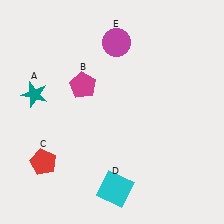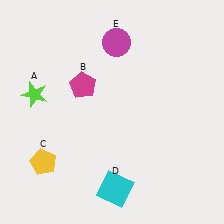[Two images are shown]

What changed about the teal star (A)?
In Image 1, A is teal. In Image 2, it changed to lime.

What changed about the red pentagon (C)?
In Image 1, C is red. In Image 2, it changed to yellow.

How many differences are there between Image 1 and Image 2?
There are 2 differences between the two images.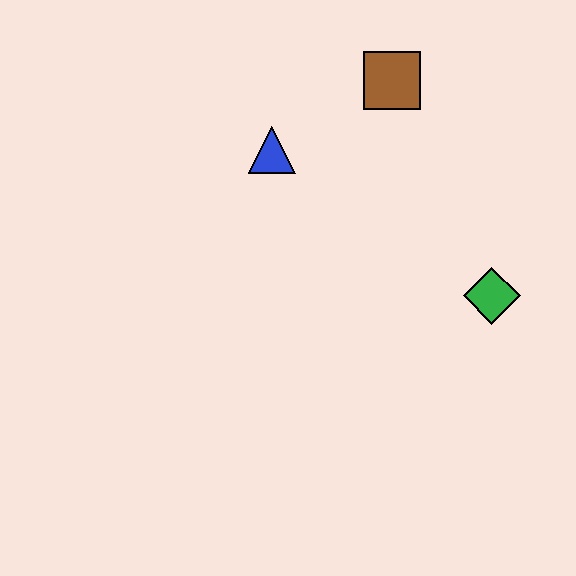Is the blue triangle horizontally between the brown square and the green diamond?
No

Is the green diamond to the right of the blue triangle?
Yes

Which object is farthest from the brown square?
The green diamond is farthest from the brown square.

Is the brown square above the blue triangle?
Yes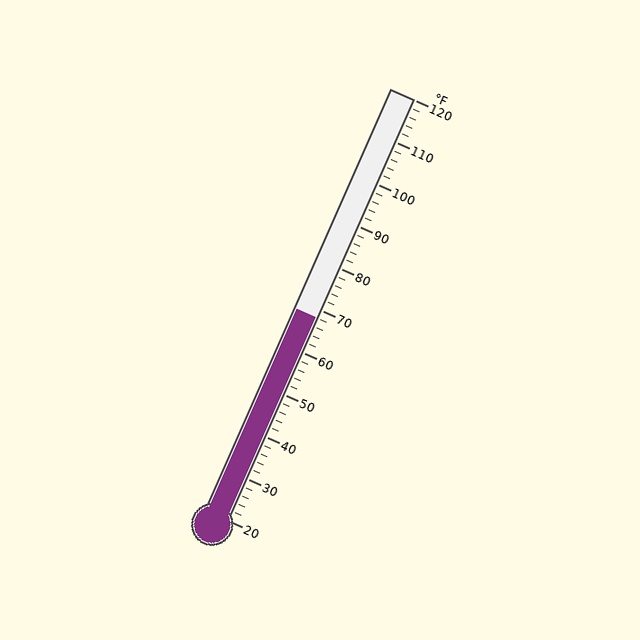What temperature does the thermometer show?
The thermometer shows approximately 68°F.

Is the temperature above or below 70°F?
The temperature is below 70°F.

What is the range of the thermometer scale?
The thermometer scale ranges from 20°F to 120°F.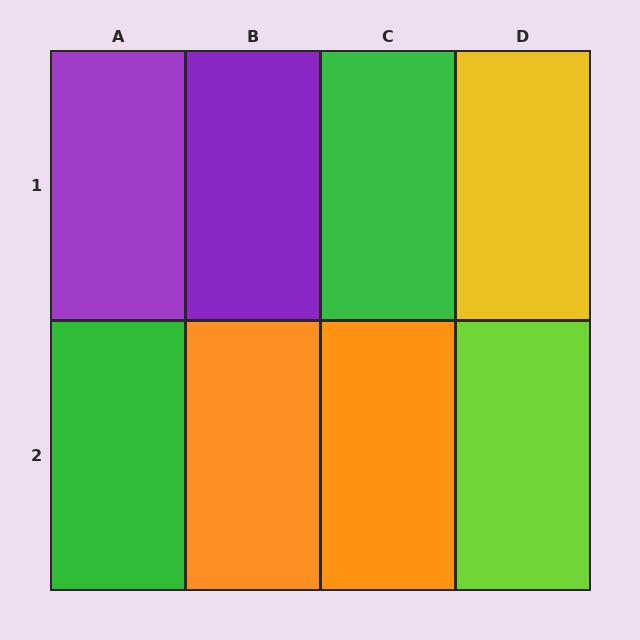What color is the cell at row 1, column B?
Purple.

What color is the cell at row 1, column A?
Purple.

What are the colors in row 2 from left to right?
Green, orange, orange, lime.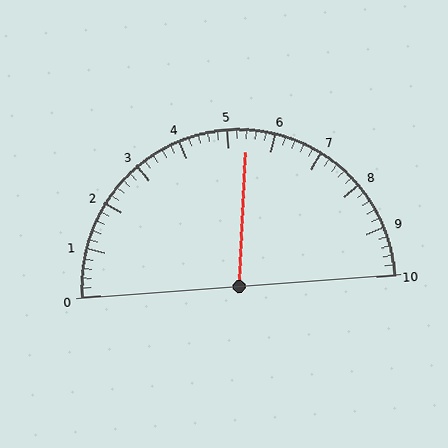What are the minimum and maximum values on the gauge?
The gauge ranges from 0 to 10.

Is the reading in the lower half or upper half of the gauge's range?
The reading is in the upper half of the range (0 to 10).